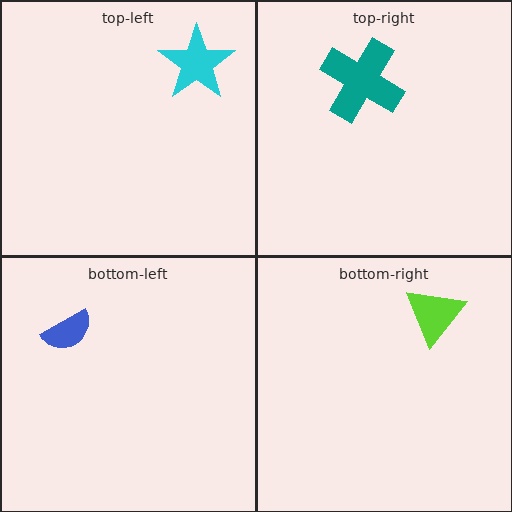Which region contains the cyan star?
The top-left region.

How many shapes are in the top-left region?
1.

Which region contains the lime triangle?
The bottom-right region.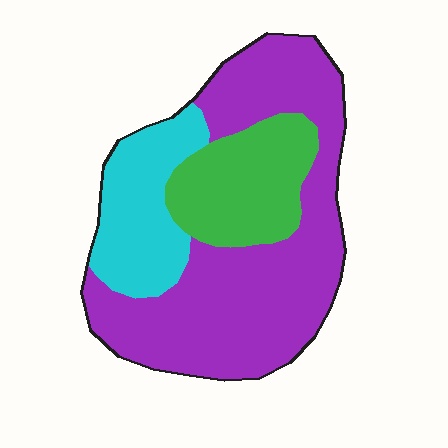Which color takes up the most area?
Purple, at roughly 60%.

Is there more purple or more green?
Purple.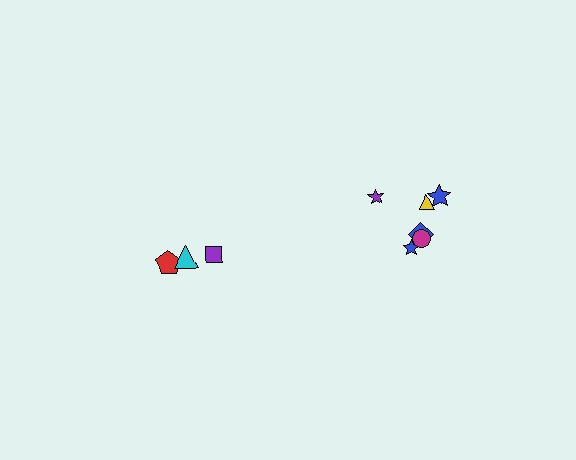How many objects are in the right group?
There are 6 objects.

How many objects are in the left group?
There are 3 objects.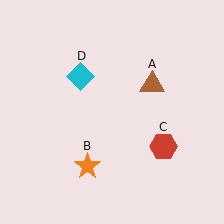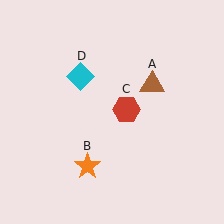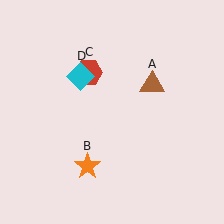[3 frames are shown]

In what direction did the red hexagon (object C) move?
The red hexagon (object C) moved up and to the left.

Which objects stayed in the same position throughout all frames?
Brown triangle (object A) and orange star (object B) and cyan diamond (object D) remained stationary.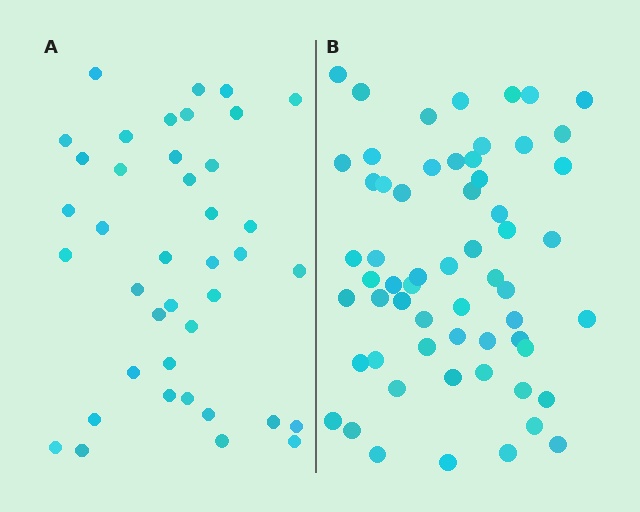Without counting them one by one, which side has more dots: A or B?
Region B (the right region) has more dots.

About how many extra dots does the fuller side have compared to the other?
Region B has approximately 20 more dots than region A.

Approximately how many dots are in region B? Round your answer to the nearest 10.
About 60 dots.